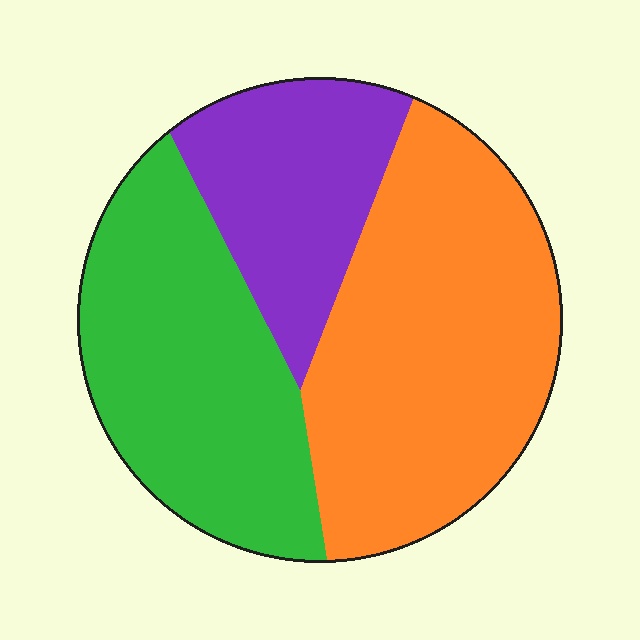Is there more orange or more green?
Orange.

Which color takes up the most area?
Orange, at roughly 45%.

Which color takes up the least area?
Purple, at roughly 20%.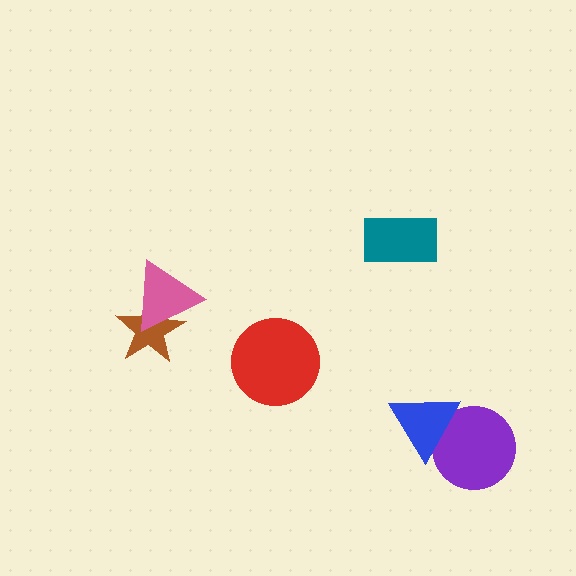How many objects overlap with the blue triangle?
1 object overlaps with the blue triangle.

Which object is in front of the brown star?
The pink triangle is in front of the brown star.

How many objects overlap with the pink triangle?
1 object overlaps with the pink triangle.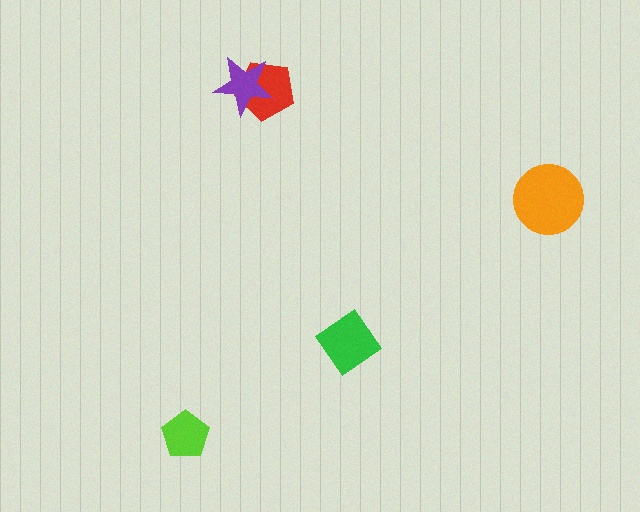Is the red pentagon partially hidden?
Yes, it is partially covered by another shape.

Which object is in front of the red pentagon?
The purple star is in front of the red pentagon.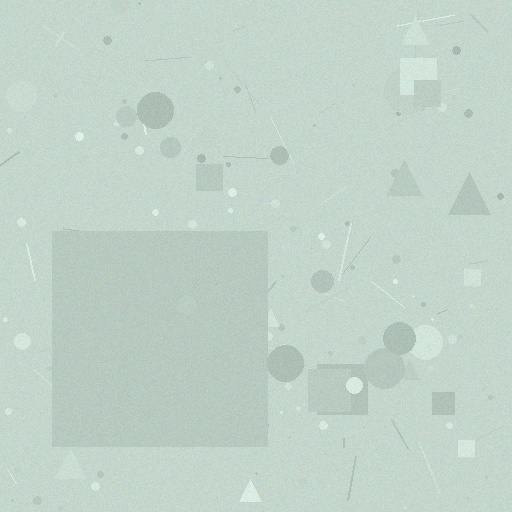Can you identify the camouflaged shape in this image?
The camouflaged shape is a square.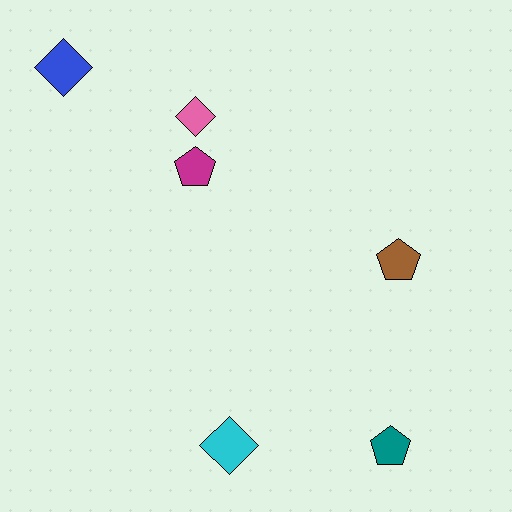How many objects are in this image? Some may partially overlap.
There are 6 objects.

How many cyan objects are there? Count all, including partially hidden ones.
There is 1 cyan object.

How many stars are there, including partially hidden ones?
There are no stars.